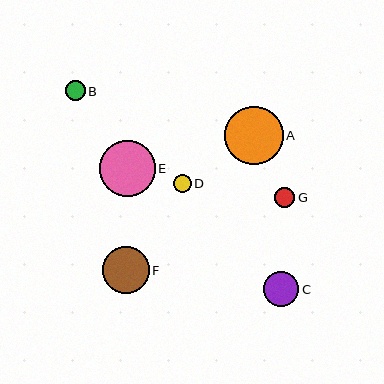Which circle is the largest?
Circle A is the largest with a size of approximately 58 pixels.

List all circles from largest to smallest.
From largest to smallest: A, E, F, C, G, B, D.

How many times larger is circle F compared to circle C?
Circle F is approximately 1.3 times the size of circle C.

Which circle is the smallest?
Circle D is the smallest with a size of approximately 18 pixels.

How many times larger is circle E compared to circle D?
Circle E is approximately 3.1 times the size of circle D.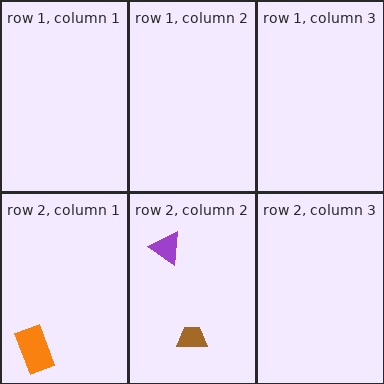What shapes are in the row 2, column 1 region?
The orange rectangle.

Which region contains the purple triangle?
The row 2, column 2 region.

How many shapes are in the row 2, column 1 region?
1.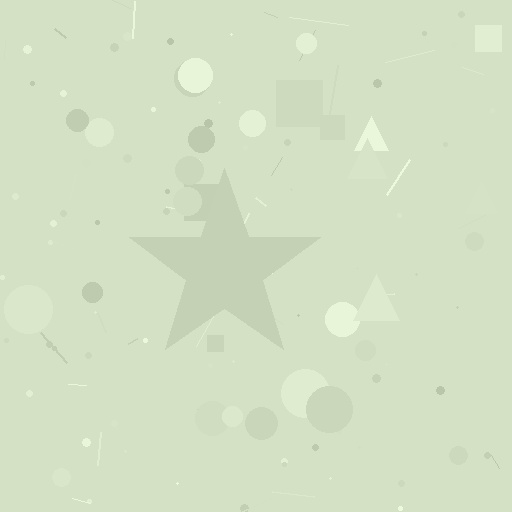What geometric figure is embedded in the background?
A star is embedded in the background.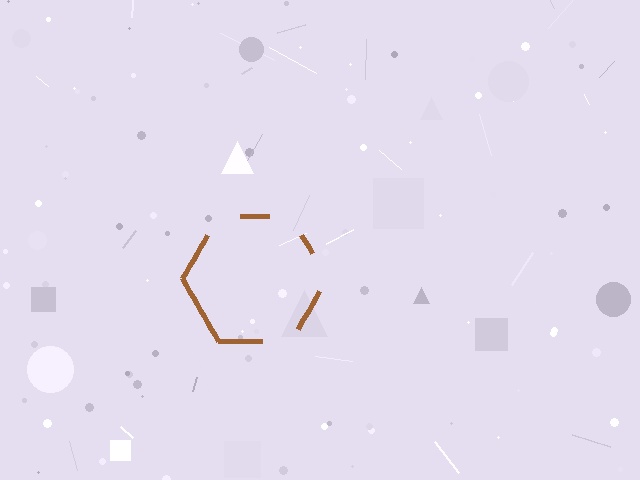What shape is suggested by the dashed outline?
The dashed outline suggests a hexagon.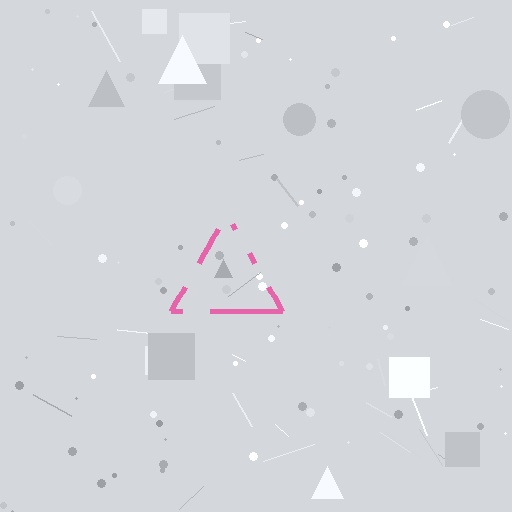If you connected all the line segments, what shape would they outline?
They would outline a triangle.